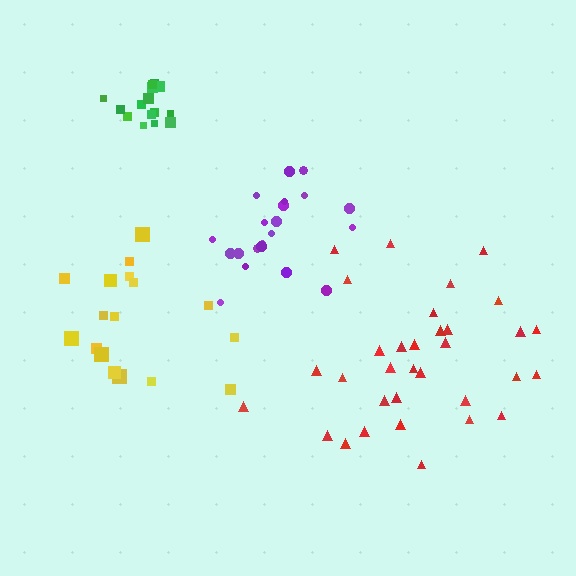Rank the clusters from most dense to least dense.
green, purple, red, yellow.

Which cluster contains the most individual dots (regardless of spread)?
Red (33).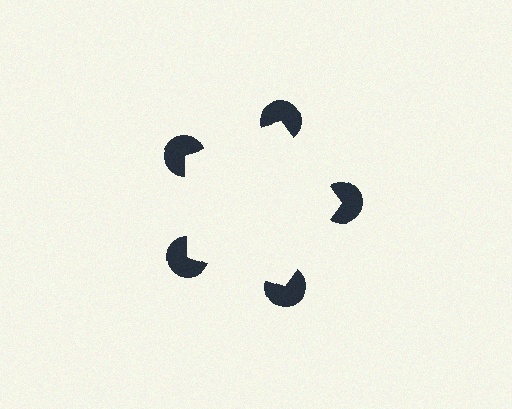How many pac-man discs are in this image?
There are 5 — one at each vertex of the illusory pentagon.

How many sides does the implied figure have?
5 sides.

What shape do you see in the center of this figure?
An illusory pentagon — its edges are inferred from the aligned wedge cuts in the pac-man discs, not physically drawn.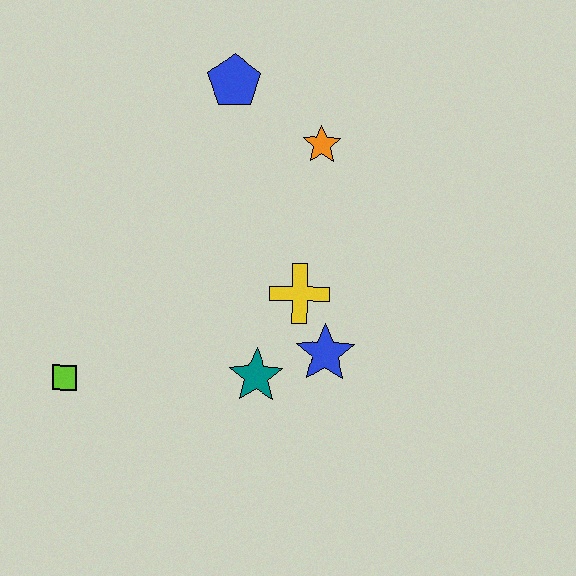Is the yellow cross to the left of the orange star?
Yes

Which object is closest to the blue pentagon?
The orange star is closest to the blue pentagon.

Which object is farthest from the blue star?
The blue pentagon is farthest from the blue star.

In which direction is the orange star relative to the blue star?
The orange star is above the blue star.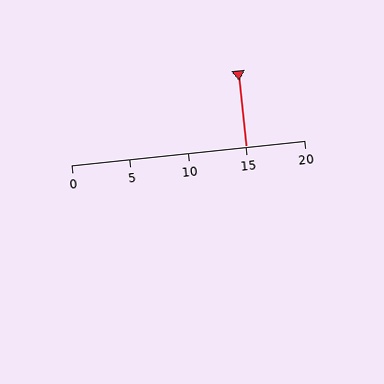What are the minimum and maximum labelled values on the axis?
The axis runs from 0 to 20.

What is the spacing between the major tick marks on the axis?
The major ticks are spaced 5 apart.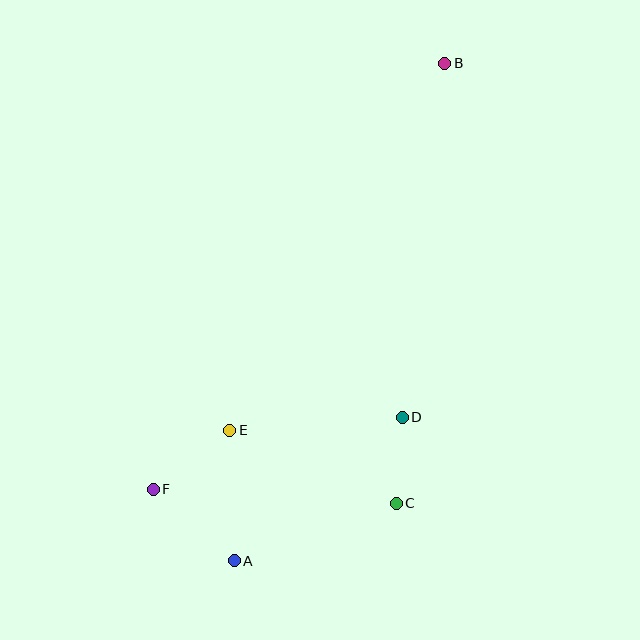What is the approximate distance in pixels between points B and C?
The distance between B and C is approximately 443 pixels.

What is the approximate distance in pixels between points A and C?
The distance between A and C is approximately 172 pixels.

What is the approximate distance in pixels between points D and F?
The distance between D and F is approximately 259 pixels.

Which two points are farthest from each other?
Points A and B are farthest from each other.